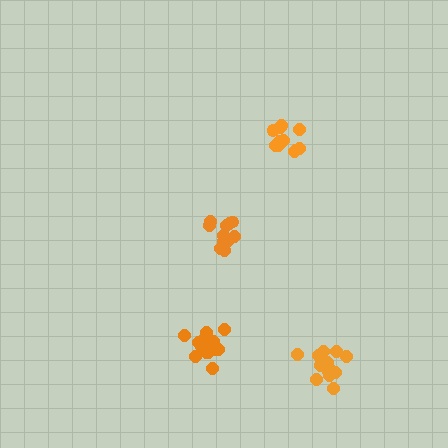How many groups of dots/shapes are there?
There are 4 groups.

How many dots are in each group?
Group 1: 12 dots, Group 2: 12 dots, Group 3: 16 dots, Group 4: 15 dots (55 total).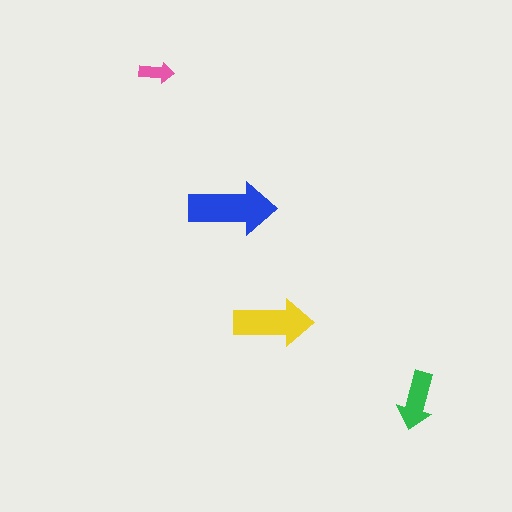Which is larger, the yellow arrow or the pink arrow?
The yellow one.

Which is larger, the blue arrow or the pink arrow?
The blue one.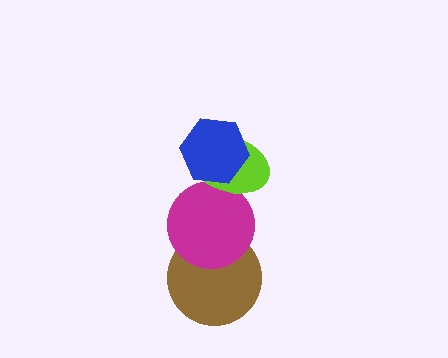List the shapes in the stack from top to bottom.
From top to bottom: the blue hexagon, the lime ellipse, the magenta circle, the brown circle.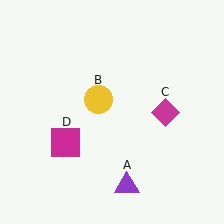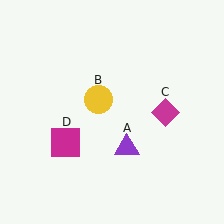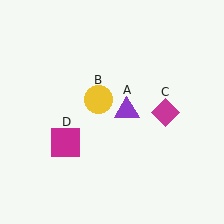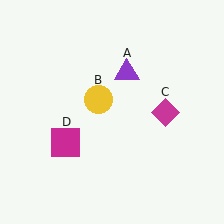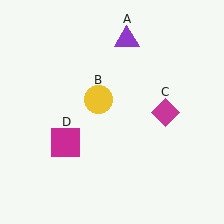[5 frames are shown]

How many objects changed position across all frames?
1 object changed position: purple triangle (object A).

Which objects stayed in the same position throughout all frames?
Yellow circle (object B) and magenta diamond (object C) and magenta square (object D) remained stationary.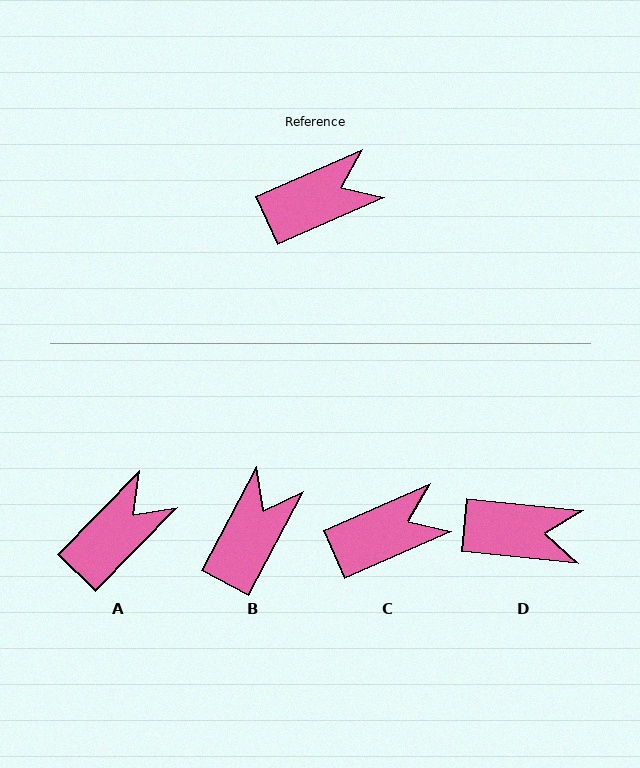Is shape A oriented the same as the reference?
No, it is off by about 22 degrees.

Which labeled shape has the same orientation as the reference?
C.